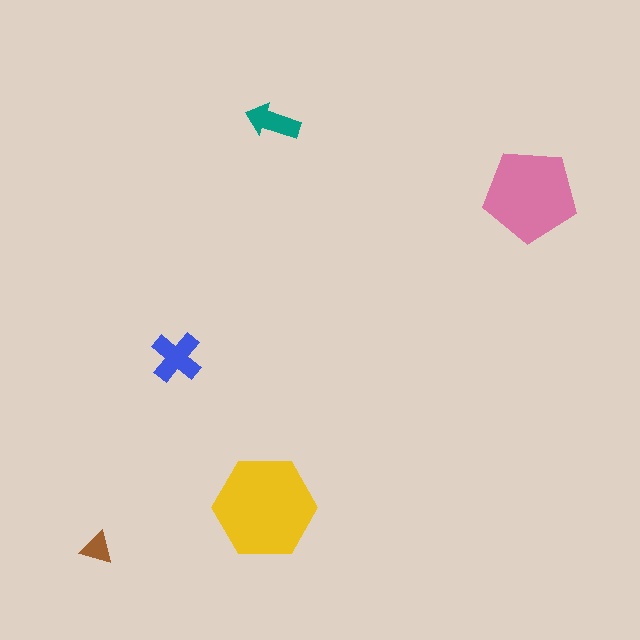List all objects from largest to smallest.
The yellow hexagon, the pink pentagon, the blue cross, the teal arrow, the brown triangle.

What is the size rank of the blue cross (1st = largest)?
3rd.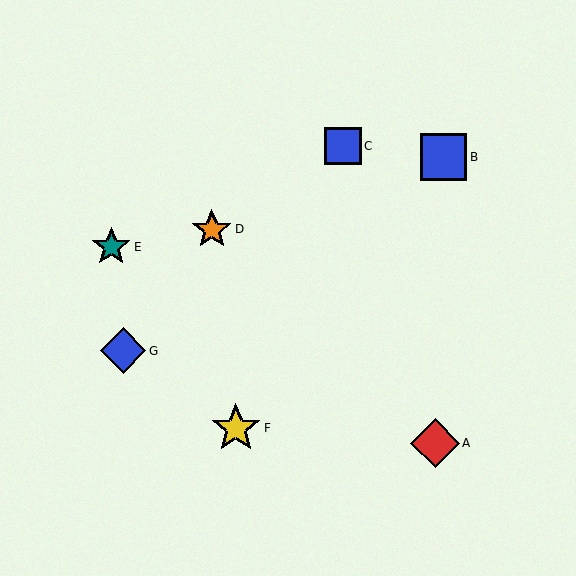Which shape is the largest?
The yellow star (labeled F) is the largest.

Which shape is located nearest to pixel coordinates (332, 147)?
The blue square (labeled C) at (343, 146) is nearest to that location.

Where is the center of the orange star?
The center of the orange star is at (212, 229).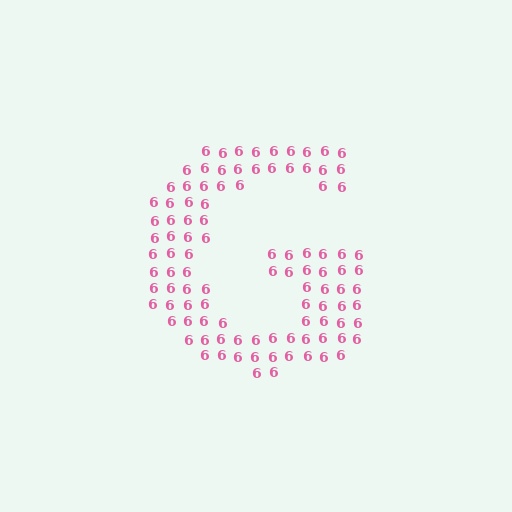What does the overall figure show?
The overall figure shows the letter G.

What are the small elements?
The small elements are digit 6's.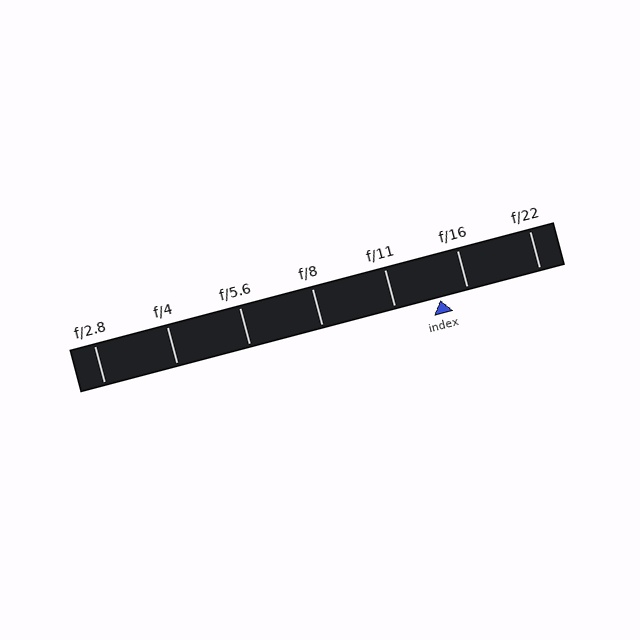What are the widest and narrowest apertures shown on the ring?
The widest aperture shown is f/2.8 and the narrowest is f/22.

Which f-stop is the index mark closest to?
The index mark is closest to f/16.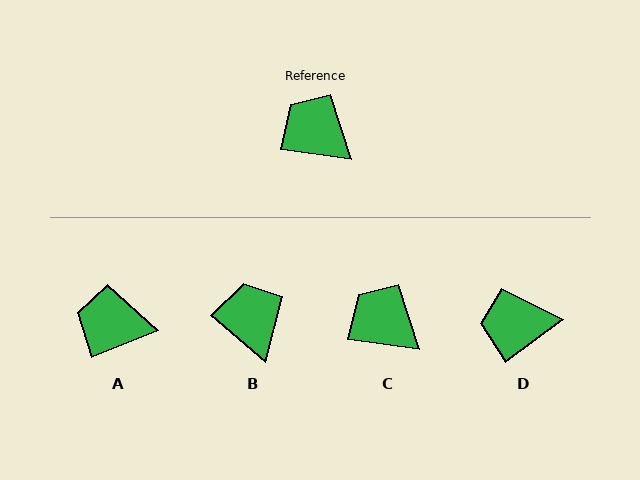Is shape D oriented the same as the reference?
No, it is off by about 46 degrees.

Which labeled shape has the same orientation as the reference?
C.